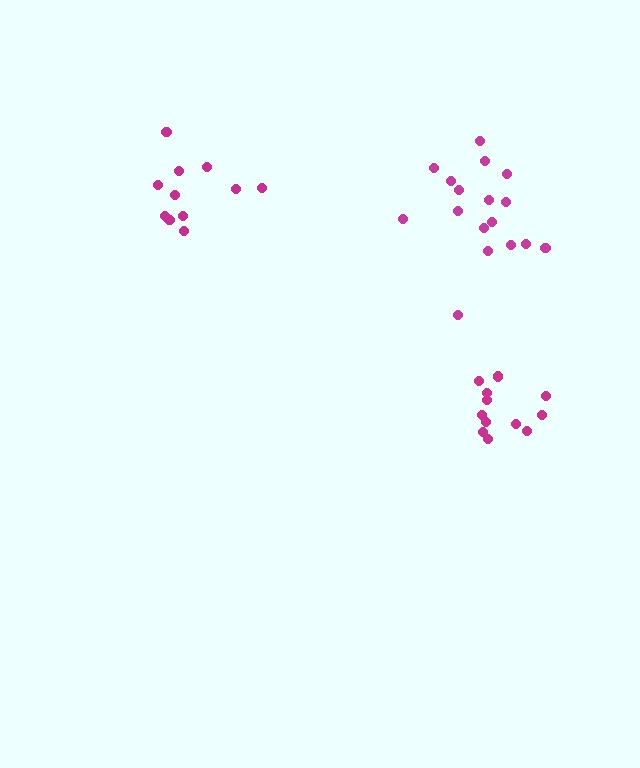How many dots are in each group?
Group 1: 17 dots, Group 2: 12 dots, Group 3: 11 dots (40 total).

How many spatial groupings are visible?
There are 3 spatial groupings.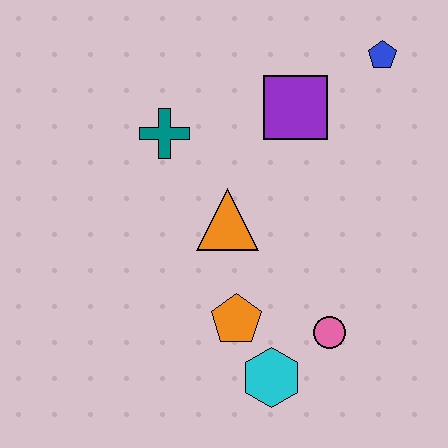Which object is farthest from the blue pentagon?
The cyan hexagon is farthest from the blue pentagon.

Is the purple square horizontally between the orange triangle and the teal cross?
No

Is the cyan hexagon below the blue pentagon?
Yes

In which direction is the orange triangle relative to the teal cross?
The orange triangle is below the teal cross.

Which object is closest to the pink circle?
The cyan hexagon is closest to the pink circle.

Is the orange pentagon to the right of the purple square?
No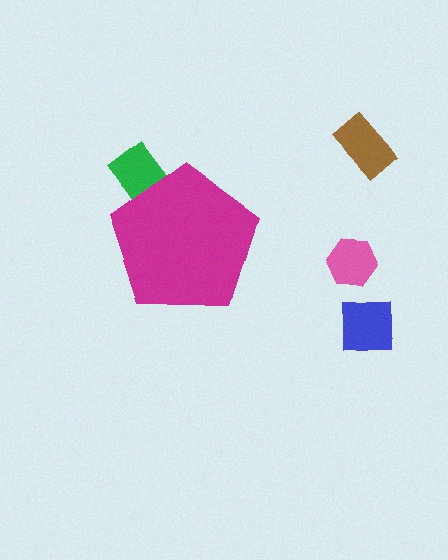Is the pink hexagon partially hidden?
No, the pink hexagon is fully visible.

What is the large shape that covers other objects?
A magenta pentagon.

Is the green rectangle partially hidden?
Yes, the green rectangle is partially hidden behind the magenta pentagon.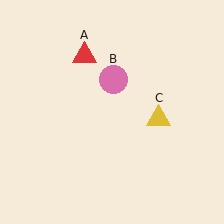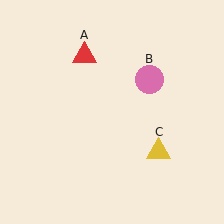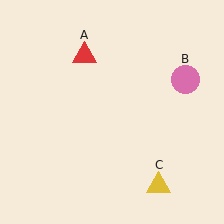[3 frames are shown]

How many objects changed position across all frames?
2 objects changed position: pink circle (object B), yellow triangle (object C).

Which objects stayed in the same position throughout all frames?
Red triangle (object A) remained stationary.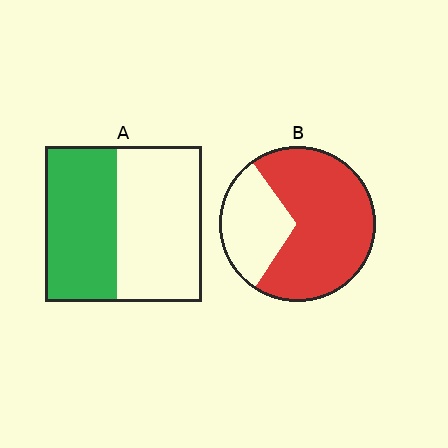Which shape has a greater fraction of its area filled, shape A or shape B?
Shape B.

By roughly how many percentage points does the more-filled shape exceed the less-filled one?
By roughly 25 percentage points (B over A).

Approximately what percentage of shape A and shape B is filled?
A is approximately 45% and B is approximately 70%.